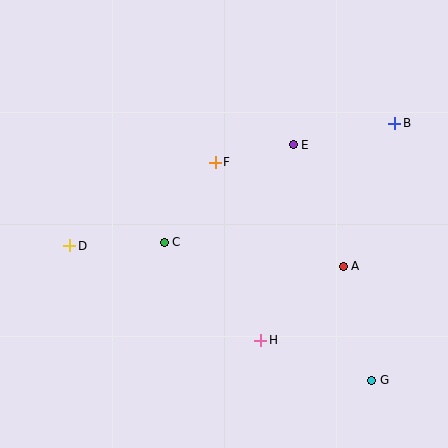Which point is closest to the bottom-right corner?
Point G is closest to the bottom-right corner.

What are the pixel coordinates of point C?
Point C is at (164, 242).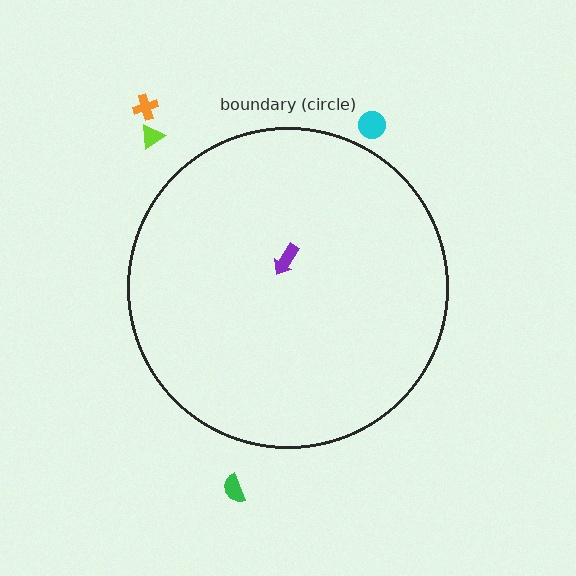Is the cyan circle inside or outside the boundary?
Outside.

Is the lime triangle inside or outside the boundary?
Outside.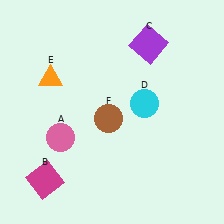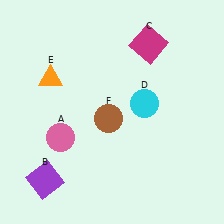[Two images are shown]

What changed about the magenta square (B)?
In Image 1, B is magenta. In Image 2, it changed to purple.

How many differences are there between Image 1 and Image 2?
There are 2 differences between the two images.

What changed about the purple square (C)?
In Image 1, C is purple. In Image 2, it changed to magenta.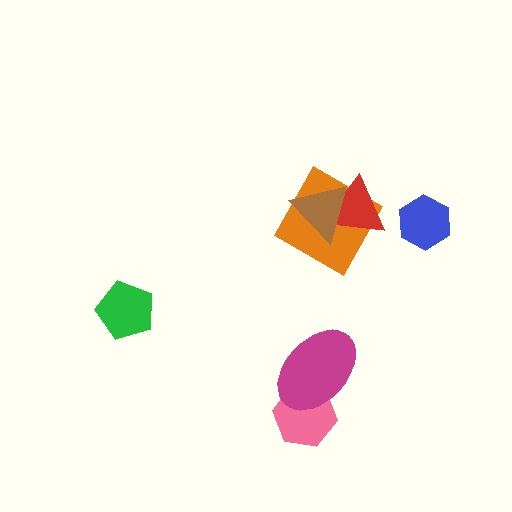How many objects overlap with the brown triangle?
2 objects overlap with the brown triangle.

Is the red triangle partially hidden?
Yes, it is partially covered by another shape.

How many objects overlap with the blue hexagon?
0 objects overlap with the blue hexagon.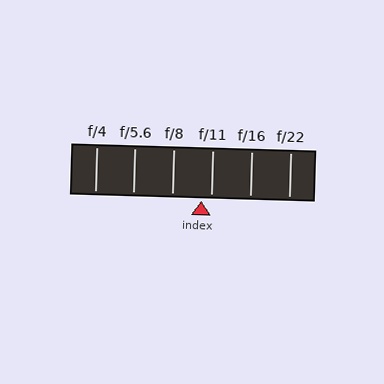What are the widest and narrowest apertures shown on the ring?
The widest aperture shown is f/4 and the narrowest is f/22.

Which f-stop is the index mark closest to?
The index mark is closest to f/11.